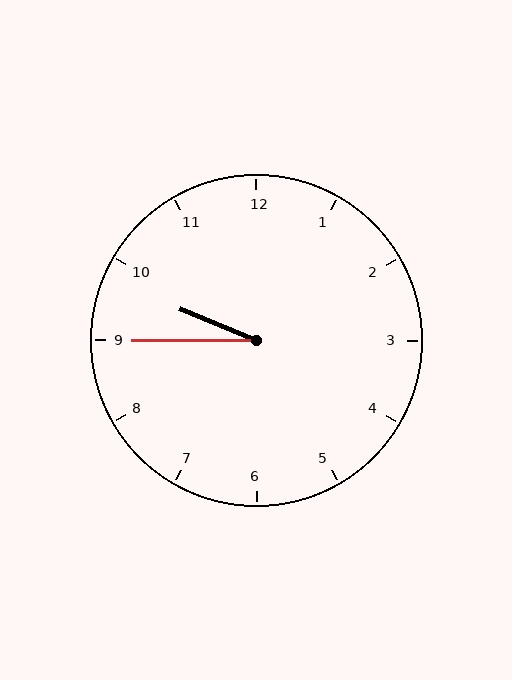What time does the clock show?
9:45.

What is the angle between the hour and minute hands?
Approximately 22 degrees.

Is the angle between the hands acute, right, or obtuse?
It is acute.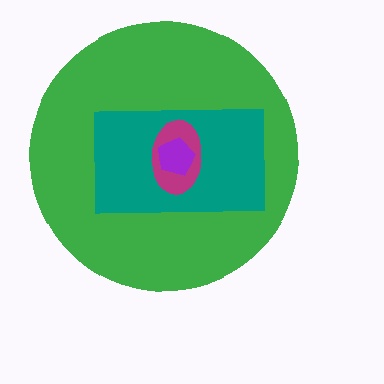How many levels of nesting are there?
4.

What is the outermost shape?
The green circle.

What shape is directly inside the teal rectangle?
The magenta ellipse.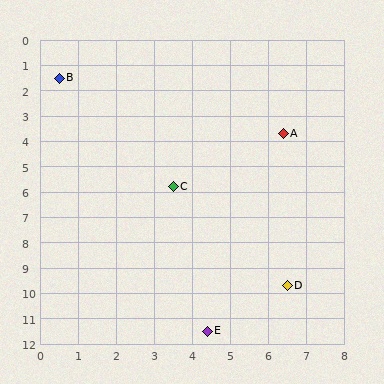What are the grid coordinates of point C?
Point C is at approximately (3.5, 5.8).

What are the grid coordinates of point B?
Point B is at approximately (0.5, 1.5).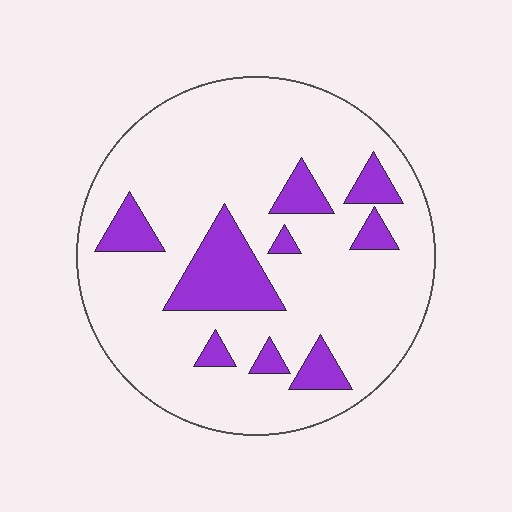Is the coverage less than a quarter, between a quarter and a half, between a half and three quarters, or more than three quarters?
Less than a quarter.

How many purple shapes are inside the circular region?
9.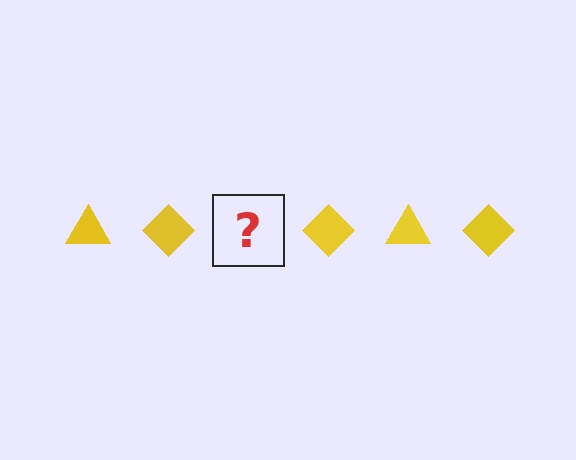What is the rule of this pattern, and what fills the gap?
The rule is that the pattern cycles through triangle, diamond shapes in yellow. The gap should be filled with a yellow triangle.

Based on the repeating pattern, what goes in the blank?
The blank should be a yellow triangle.